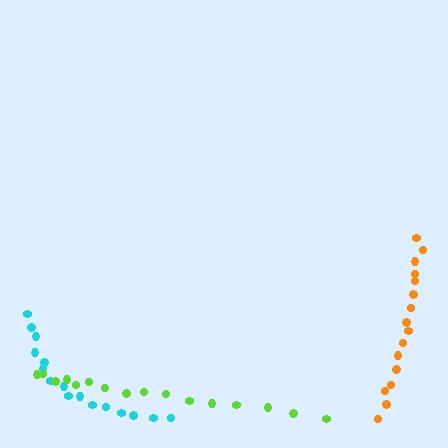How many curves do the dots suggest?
There are 3 distinct paths.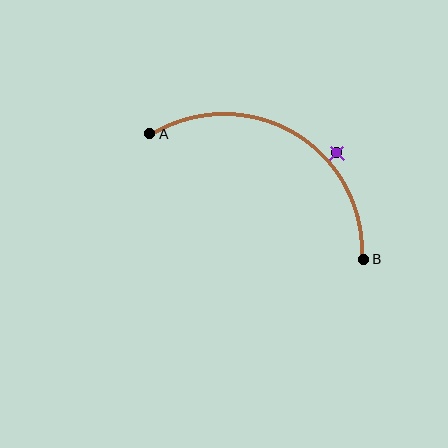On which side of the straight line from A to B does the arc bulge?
The arc bulges above the straight line connecting A and B.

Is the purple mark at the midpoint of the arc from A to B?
No — the purple mark does not lie on the arc at all. It sits slightly outside the curve.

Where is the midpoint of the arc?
The arc midpoint is the point on the curve farthest from the straight line joining A and B. It sits above that line.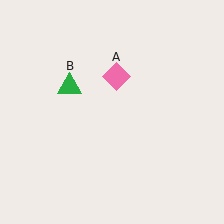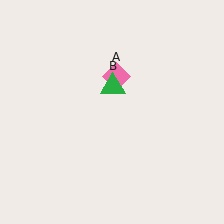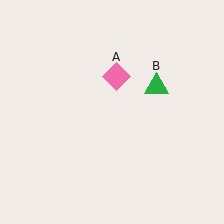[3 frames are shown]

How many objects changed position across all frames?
1 object changed position: green triangle (object B).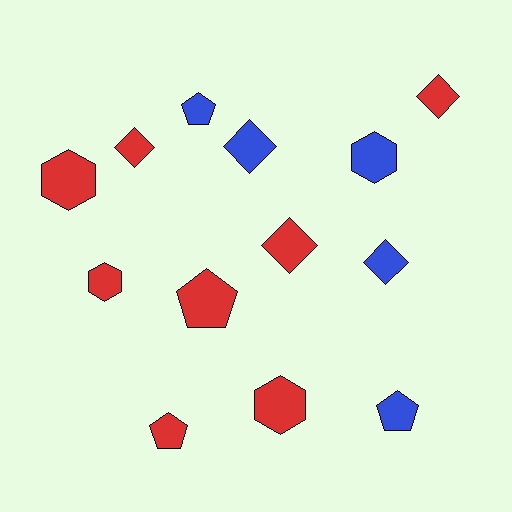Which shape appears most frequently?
Diamond, with 5 objects.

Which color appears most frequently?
Red, with 8 objects.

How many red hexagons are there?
There are 3 red hexagons.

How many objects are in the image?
There are 13 objects.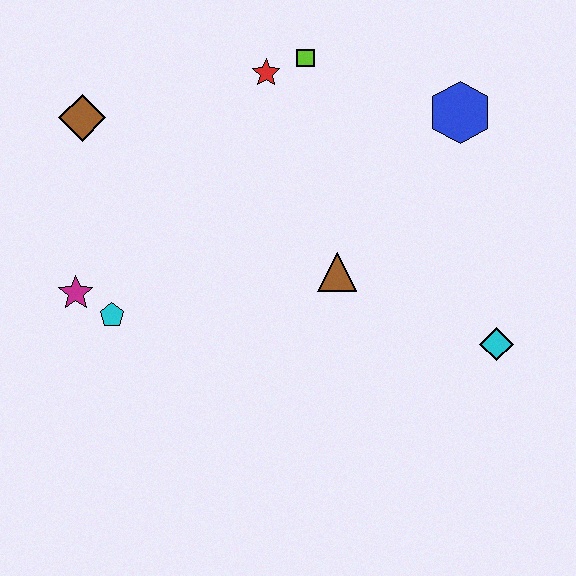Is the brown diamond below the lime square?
Yes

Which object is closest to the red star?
The lime square is closest to the red star.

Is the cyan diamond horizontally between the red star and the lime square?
No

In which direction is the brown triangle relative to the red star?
The brown triangle is below the red star.